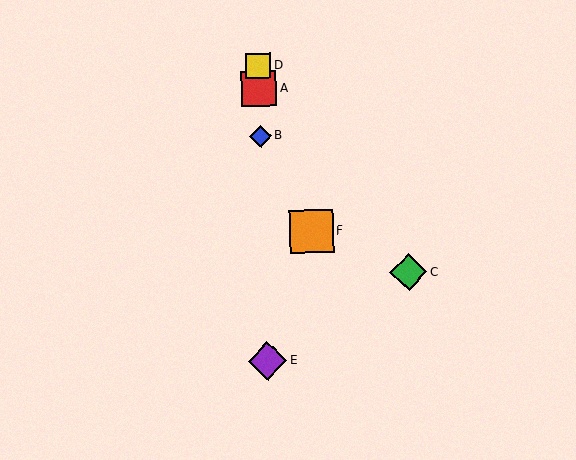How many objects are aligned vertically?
4 objects (A, B, D, E) are aligned vertically.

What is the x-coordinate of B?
Object B is at x≈261.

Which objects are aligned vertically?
Objects A, B, D, E are aligned vertically.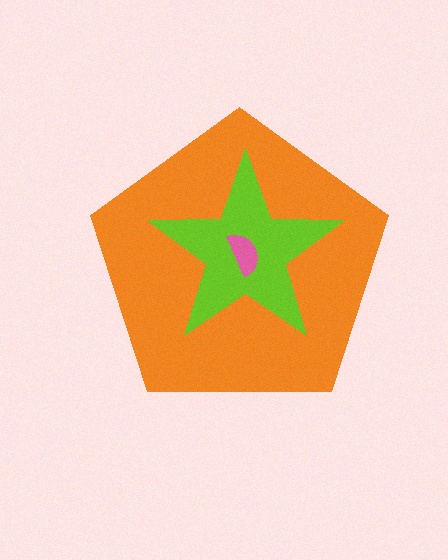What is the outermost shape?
The orange pentagon.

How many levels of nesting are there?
3.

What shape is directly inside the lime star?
The pink semicircle.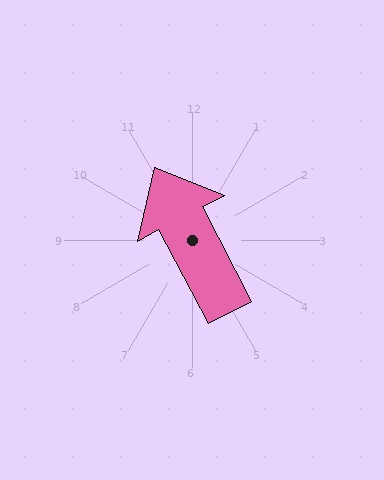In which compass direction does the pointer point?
Northwest.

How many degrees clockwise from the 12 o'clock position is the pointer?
Approximately 332 degrees.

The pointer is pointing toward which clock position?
Roughly 11 o'clock.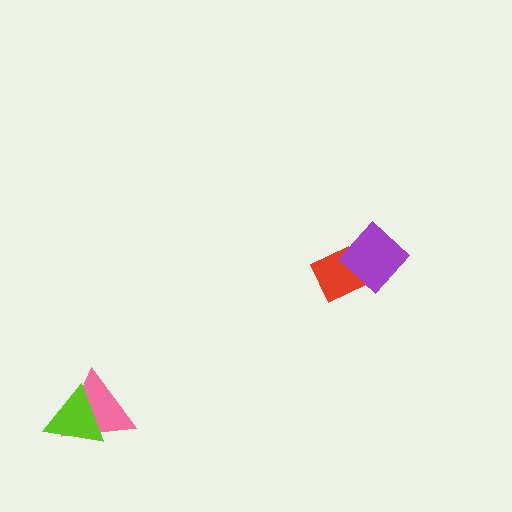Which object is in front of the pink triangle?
The lime triangle is in front of the pink triangle.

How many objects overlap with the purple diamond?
1 object overlaps with the purple diamond.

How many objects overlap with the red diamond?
1 object overlaps with the red diamond.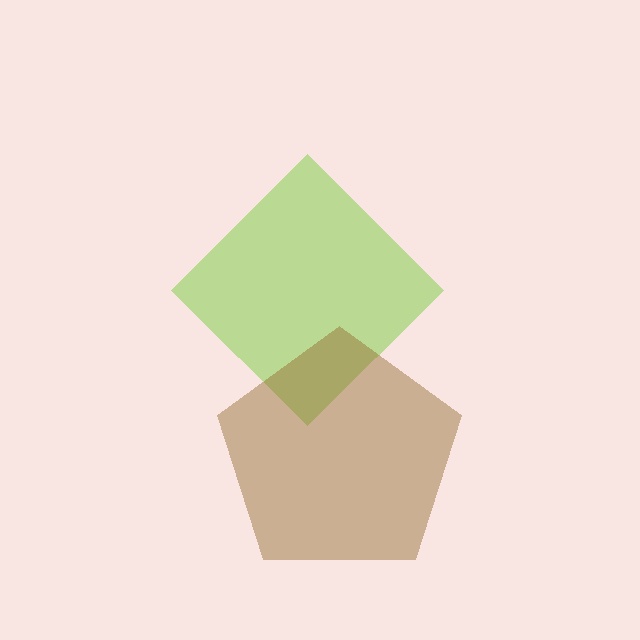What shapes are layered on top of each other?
The layered shapes are: a lime diamond, a brown pentagon.